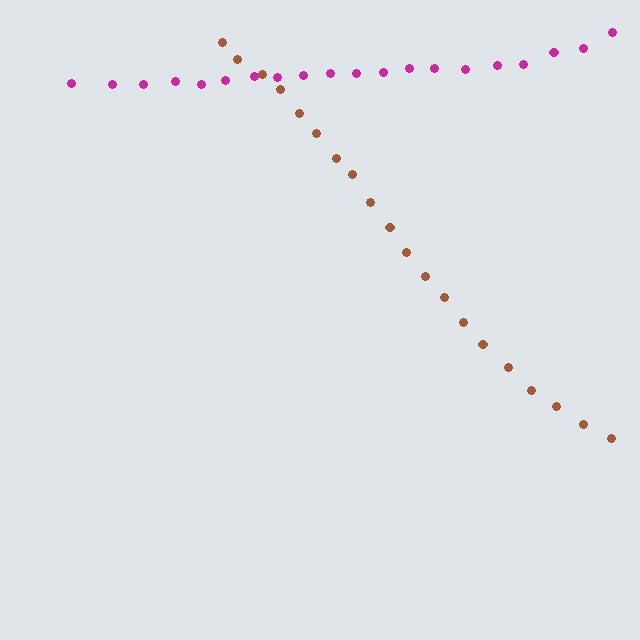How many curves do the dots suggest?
There are 2 distinct paths.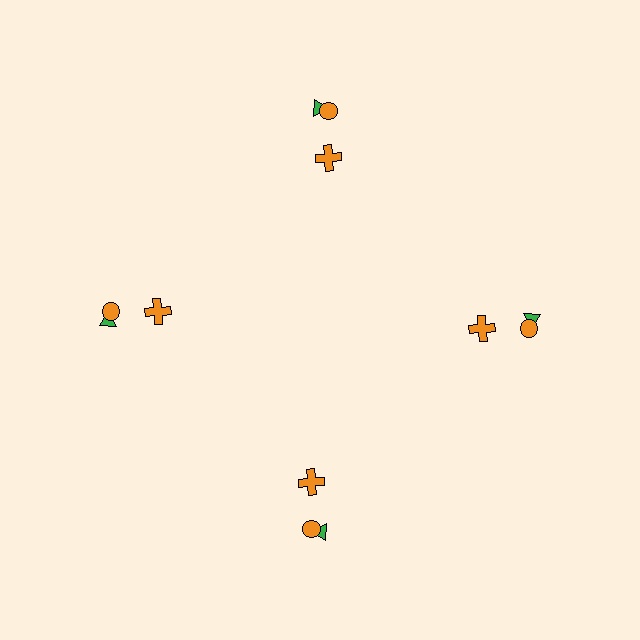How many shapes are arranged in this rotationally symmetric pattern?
There are 12 shapes, arranged in 4 groups of 3.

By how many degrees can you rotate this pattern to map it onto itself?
The pattern maps onto itself every 90 degrees of rotation.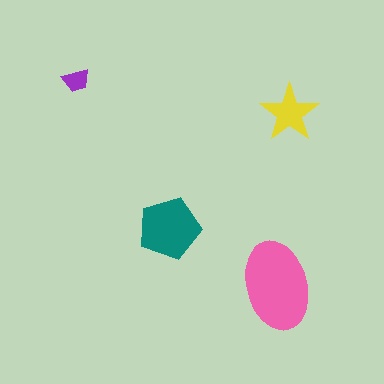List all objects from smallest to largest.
The purple trapezoid, the yellow star, the teal pentagon, the pink ellipse.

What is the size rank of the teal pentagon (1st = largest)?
2nd.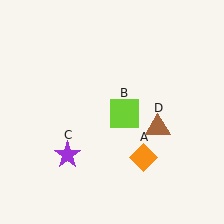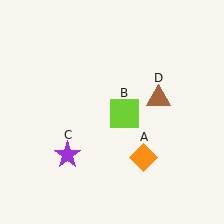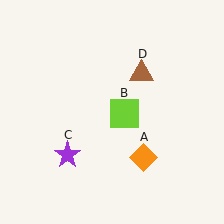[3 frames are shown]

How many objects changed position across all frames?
1 object changed position: brown triangle (object D).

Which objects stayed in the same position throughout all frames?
Orange diamond (object A) and lime square (object B) and purple star (object C) remained stationary.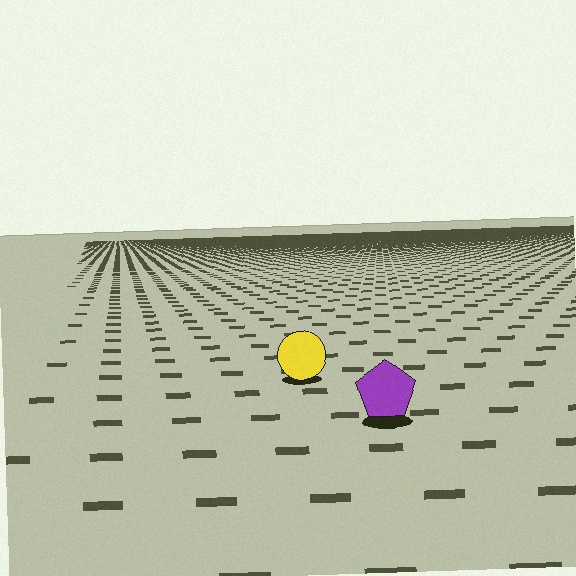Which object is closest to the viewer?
The purple pentagon is closest. The texture marks near it are larger and more spread out.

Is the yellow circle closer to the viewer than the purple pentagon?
No. The purple pentagon is closer — you can tell from the texture gradient: the ground texture is coarser near it.